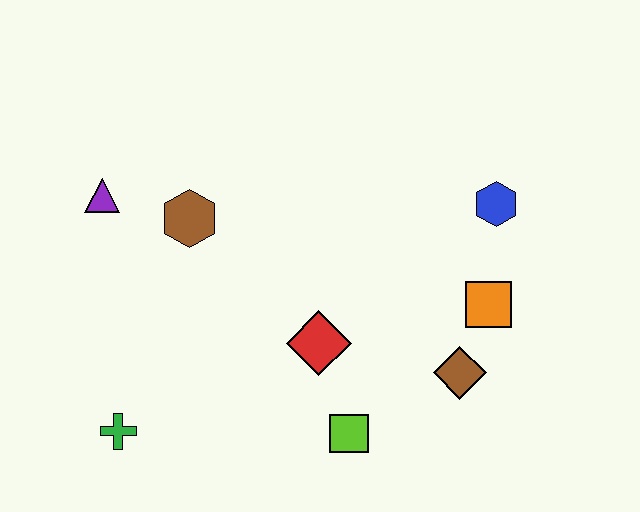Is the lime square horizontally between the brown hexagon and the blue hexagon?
Yes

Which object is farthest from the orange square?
The purple triangle is farthest from the orange square.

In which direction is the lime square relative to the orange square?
The lime square is to the left of the orange square.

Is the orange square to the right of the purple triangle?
Yes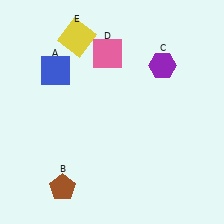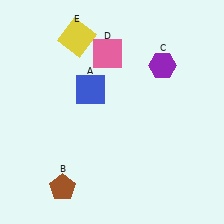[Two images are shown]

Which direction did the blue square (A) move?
The blue square (A) moved right.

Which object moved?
The blue square (A) moved right.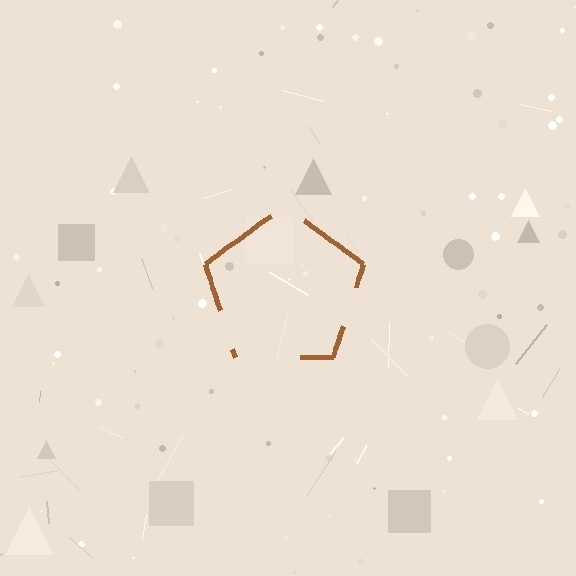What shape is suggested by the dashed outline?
The dashed outline suggests a pentagon.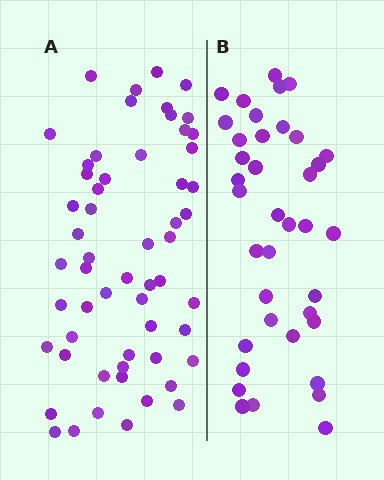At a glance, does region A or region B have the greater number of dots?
Region A (the left region) has more dots.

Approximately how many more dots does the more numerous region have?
Region A has approximately 20 more dots than region B.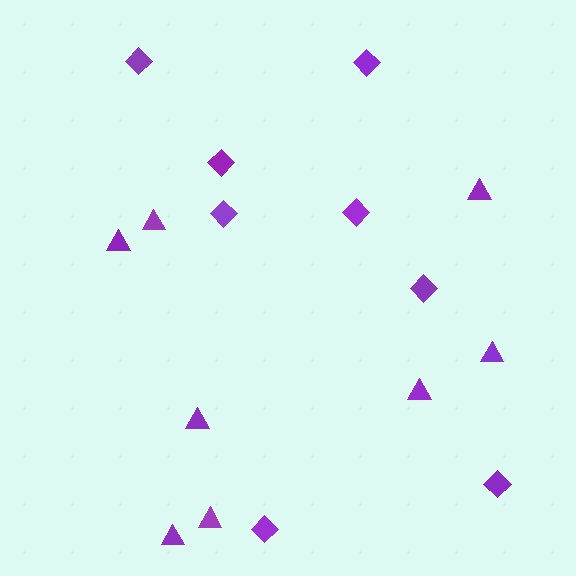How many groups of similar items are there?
There are 2 groups: one group of triangles (8) and one group of diamonds (8).